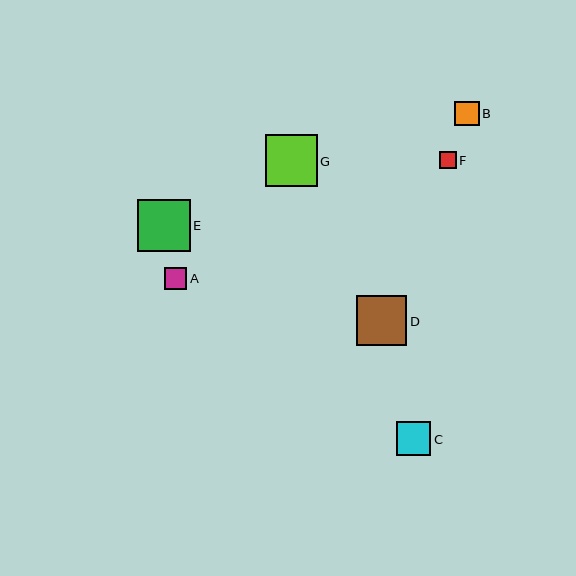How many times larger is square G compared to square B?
Square G is approximately 2.1 times the size of square B.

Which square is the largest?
Square E is the largest with a size of approximately 52 pixels.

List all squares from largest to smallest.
From largest to smallest: E, G, D, C, B, A, F.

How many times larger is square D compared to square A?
Square D is approximately 2.3 times the size of square A.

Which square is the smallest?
Square F is the smallest with a size of approximately 17 pixels.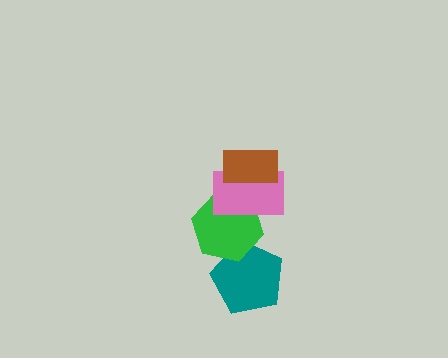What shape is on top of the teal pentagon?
The green hexagon is on top of the teal pentagon.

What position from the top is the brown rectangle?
The brown rectangle is 1st from the top.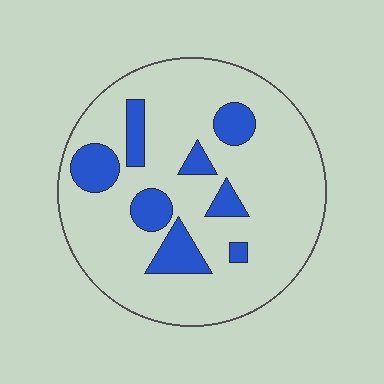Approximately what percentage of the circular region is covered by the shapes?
Approximately 20%.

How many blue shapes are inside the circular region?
8.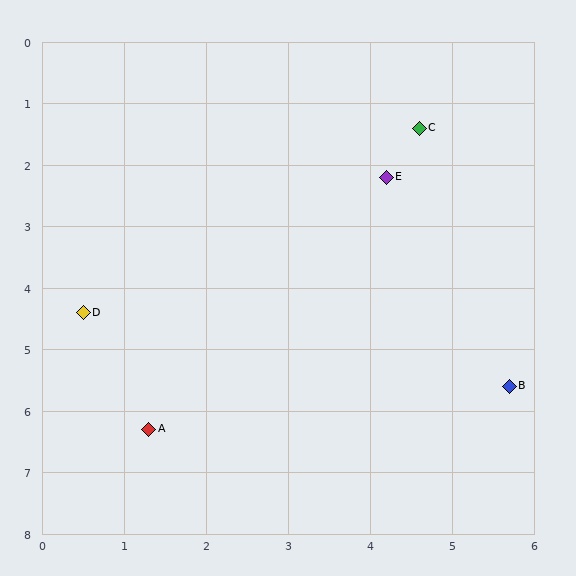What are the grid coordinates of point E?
Point E is at approximately (4.2, 2.2).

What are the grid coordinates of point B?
Point B is at approximately (5.7, 5.6).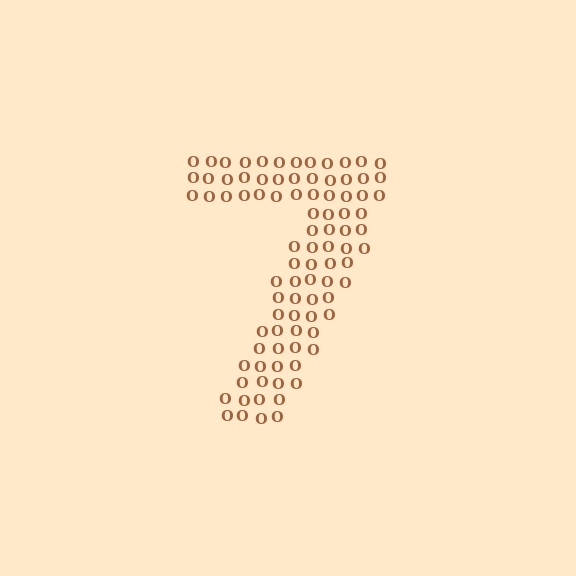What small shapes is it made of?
It is made of small letter O's.